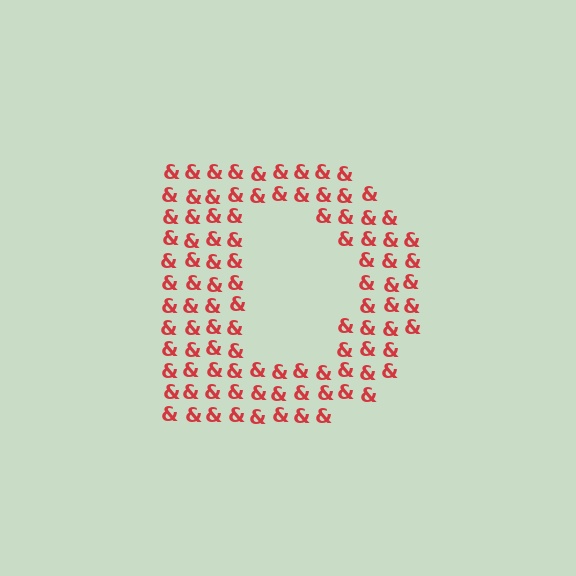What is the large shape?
The large shape is the letter D.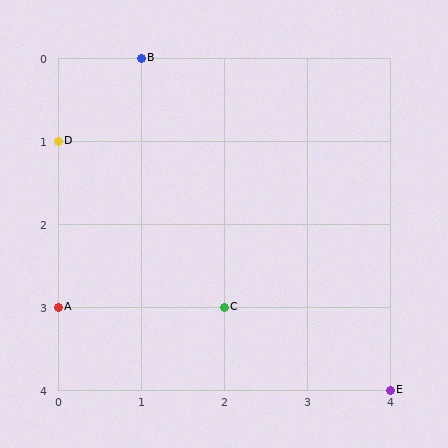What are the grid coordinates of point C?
Point C is at grid coordinates (2, 3).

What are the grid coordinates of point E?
Point E is at grid coordinates (4, 4).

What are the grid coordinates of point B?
Point B is at grid coordinates (1, 0).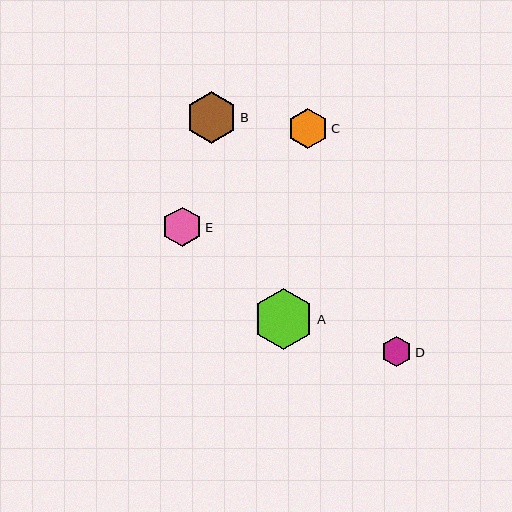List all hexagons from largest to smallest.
From largest to smallest: A, B, C, E, D.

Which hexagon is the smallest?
Hexagon D is the smallest with a size of approximately 31 pixels.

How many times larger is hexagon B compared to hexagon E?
Hexagon B is approximately 1.3 times the size of hexagon E.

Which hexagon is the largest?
Hexagon A is the largest with a size of approximately 60 pixels.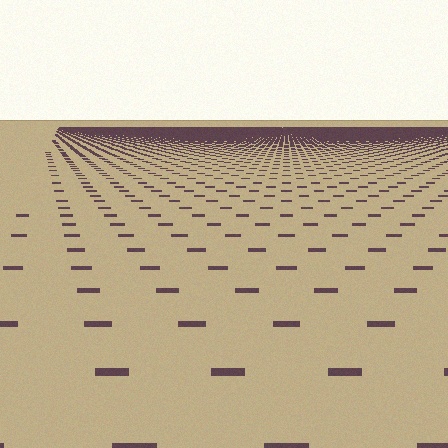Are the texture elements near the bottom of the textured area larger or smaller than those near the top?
Larger. Near the bottom, elements are closer to the viewer and appear at a bigger on-screen size.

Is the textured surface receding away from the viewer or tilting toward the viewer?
The surface is receding away from the viewer. Texture elements get smaller and denser toward the top.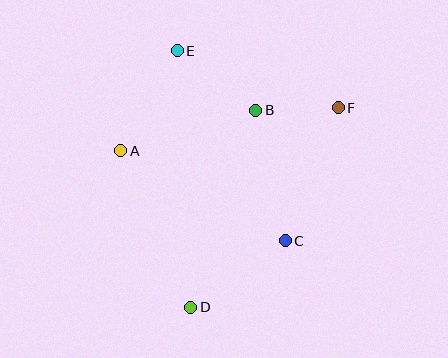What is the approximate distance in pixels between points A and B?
The distance between A and B is approximately 141 pixels.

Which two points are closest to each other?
Points B and F are closest to each other.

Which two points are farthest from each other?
Points D and E are farthest from each other.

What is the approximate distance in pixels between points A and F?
The distance between A and F is approximately 222 pixels.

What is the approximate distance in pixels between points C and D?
The distance between C and D is approximately 116 pixels.